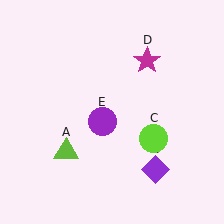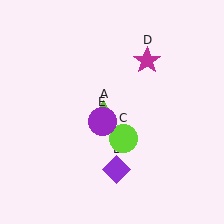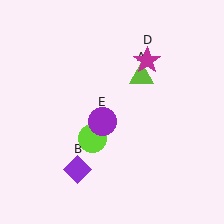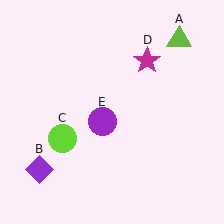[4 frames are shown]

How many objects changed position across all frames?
3 objects changed position: lime triangle (object A), purple diamond (object B), lime circle (object C).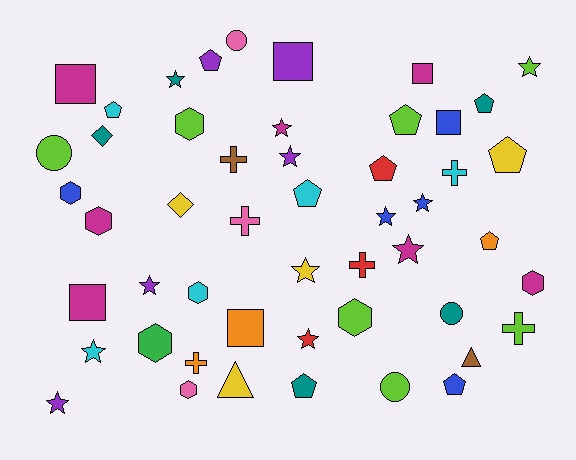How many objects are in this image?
There are 50 objects.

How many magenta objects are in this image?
There are 7 magenta objects.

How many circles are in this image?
There are 4 circles.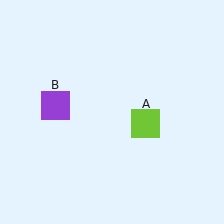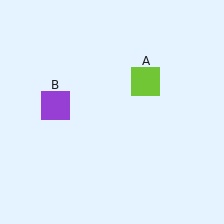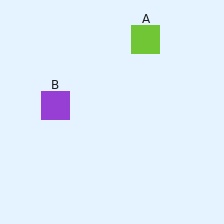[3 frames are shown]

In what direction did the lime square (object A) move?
The lime square (object A) moved up.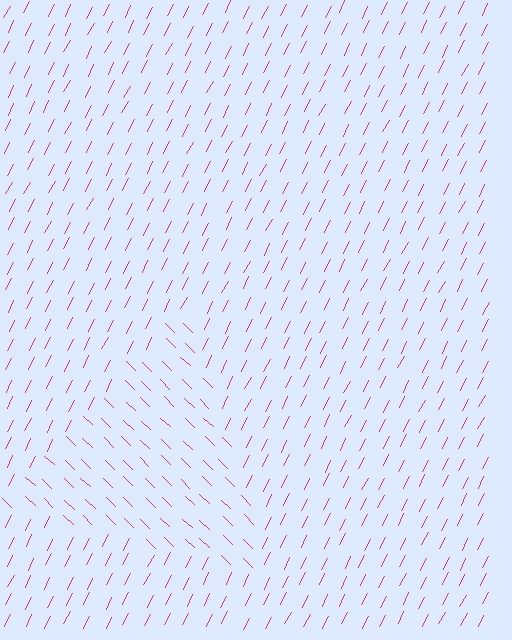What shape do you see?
I see a triangle.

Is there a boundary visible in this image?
Yes, there is a texture boundary formed by a change in line orientation.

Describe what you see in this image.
The image is filled with small magenta line segments. A triangle region in the image has lines oriented differently from the surrounding lines, creating a visible texture boundary.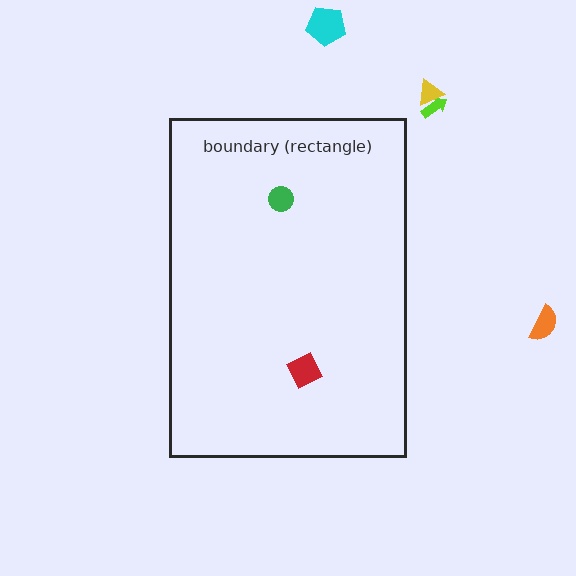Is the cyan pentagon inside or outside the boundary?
Outside.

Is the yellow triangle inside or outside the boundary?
Outside.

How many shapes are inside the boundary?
2 inside, 4 outside.